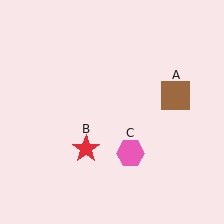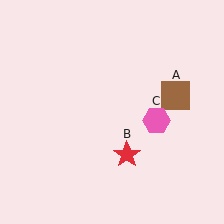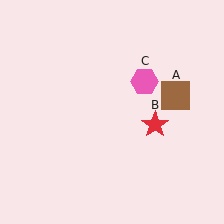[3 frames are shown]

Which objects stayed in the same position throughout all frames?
Brown square (object A) remained stationary.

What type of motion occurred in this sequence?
The red star (object B), pink hexagon (object C) rotated counterclockwise around the center of the scene.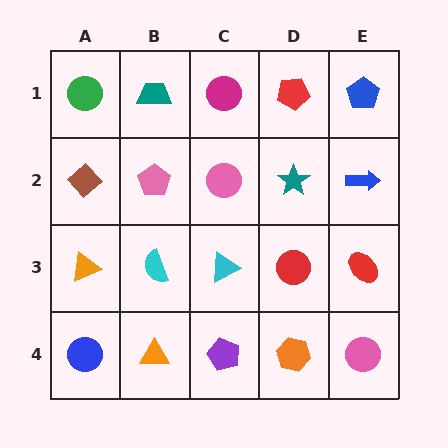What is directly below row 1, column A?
A brown diamond.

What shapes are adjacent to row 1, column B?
A pink pentagon (row 2, column B), a green circle (row 1, column A), a magenta circle (row 1, column C).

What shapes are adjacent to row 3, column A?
A brown diamond (row 2, column A), a blue circle (row 4, column A), a cyan semicircle (row 3, column B).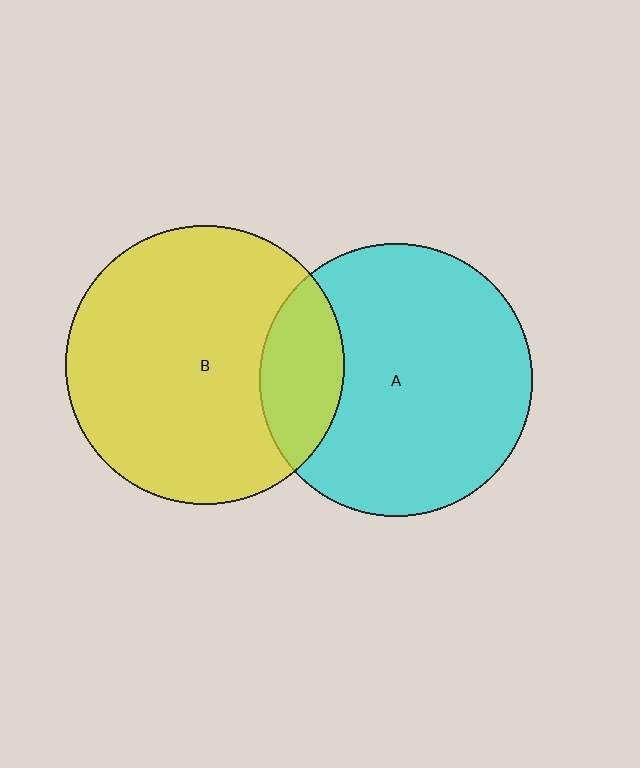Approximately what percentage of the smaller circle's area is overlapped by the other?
Approximately 20%.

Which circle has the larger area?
Circle B (yellow).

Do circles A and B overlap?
Yes.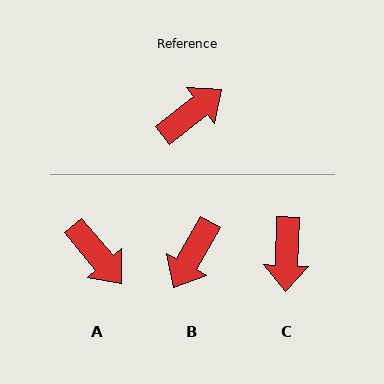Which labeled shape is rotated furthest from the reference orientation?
B, about 158 degrees away.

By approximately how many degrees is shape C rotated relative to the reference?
Approximately 130 degrees clockwise.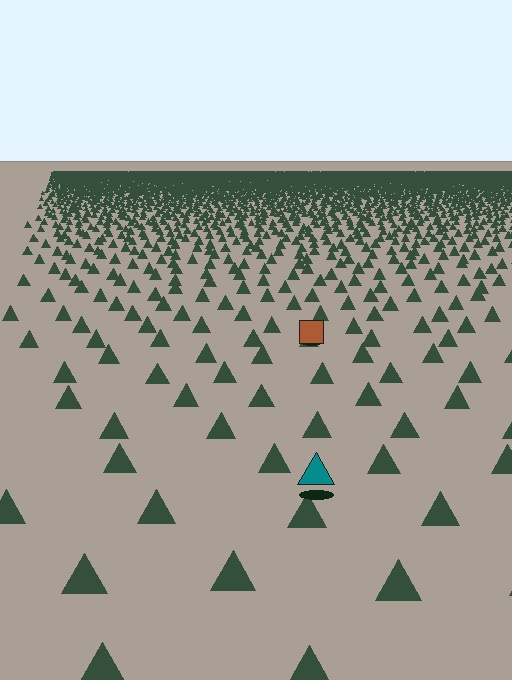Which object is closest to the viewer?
The teal triangle is closest. The texture marks near it are larger and more spread out.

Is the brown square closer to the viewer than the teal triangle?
No. The teal triangle is closer — you can tell from the texture gradient: the ground texture is coarser near it.